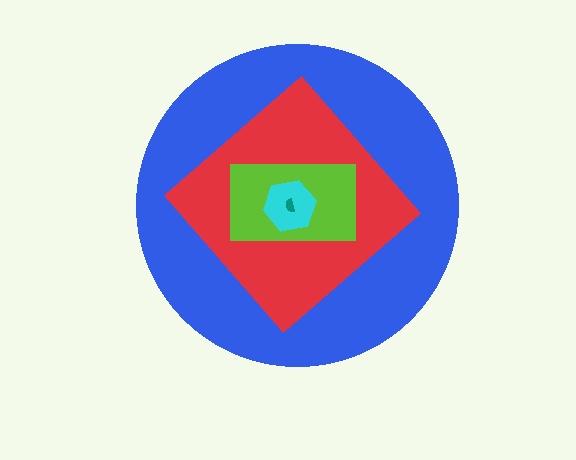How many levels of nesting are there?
5.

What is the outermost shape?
The blue circle.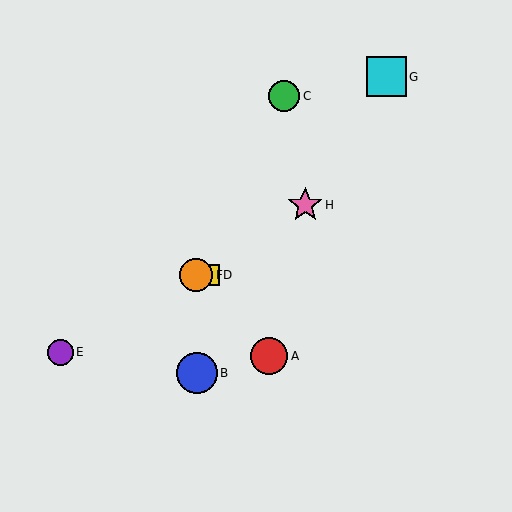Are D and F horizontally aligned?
Yes, both are at y≈275.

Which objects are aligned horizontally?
Objects D, F are aligned horizontally.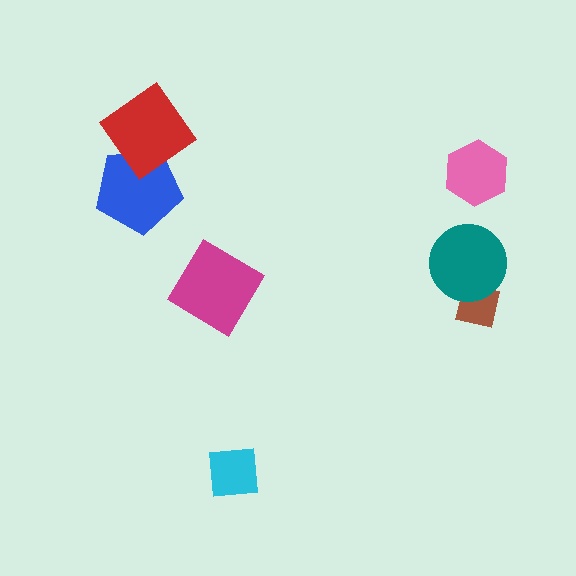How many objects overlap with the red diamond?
1 object overlaps with the red diamond.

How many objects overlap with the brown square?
1 object overlaps with the brown square.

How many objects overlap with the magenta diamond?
0 objects overlap with the magenta diamond.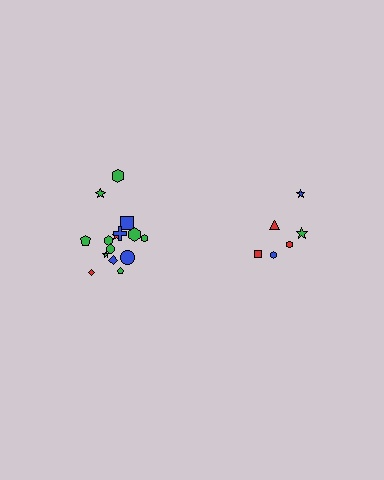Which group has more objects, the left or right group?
The left group.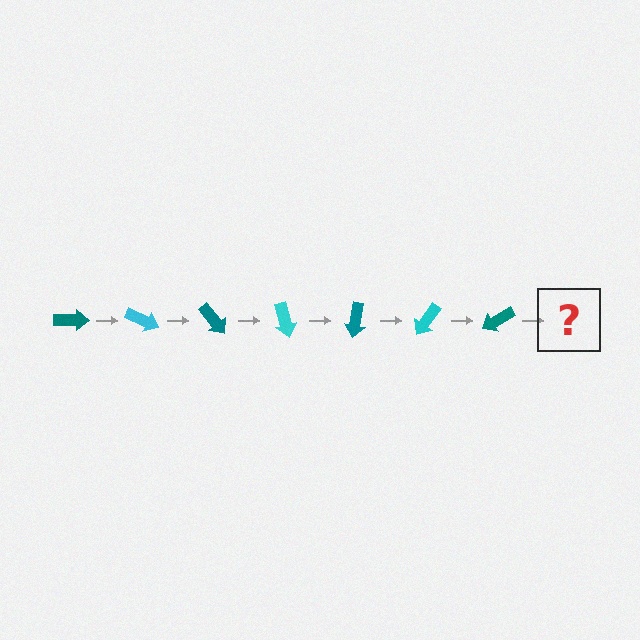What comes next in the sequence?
The next element should be a cyan arrow, rotated 175 degrees from the start.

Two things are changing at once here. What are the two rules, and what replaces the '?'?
The two rules are that it rotates 25 degrees each step and the color cycles through teal and cyan. The '?' should be a cyan arrow, rotated 175 degrees from the start.